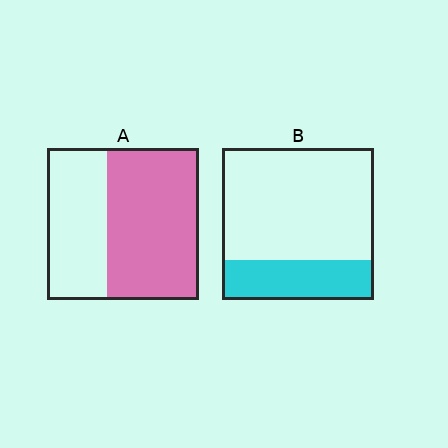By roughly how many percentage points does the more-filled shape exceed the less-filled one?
By roughly 35 percentage points (A over B).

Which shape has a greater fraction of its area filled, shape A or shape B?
Shape A.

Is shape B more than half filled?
No.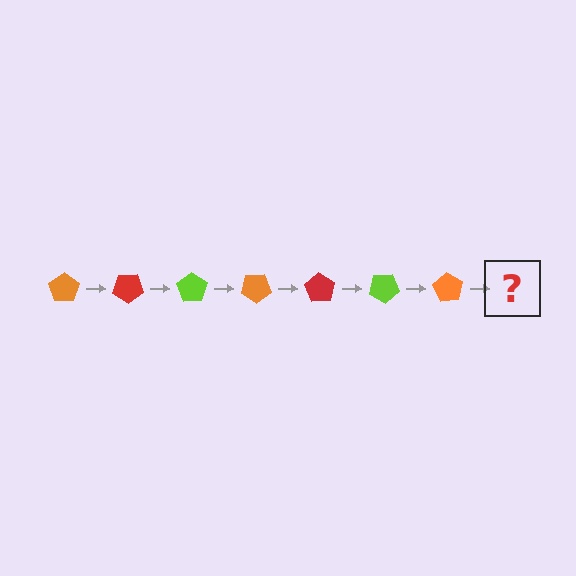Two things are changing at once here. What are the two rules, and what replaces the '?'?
The two rules are that it rotates 35 degrees each step and the color cycles through orange, red, and lime. The '?' should be a red pentagon, rotated 245 degrees from the start.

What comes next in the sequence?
The next element should be a red pentagon, rotated 245 degrees from the start.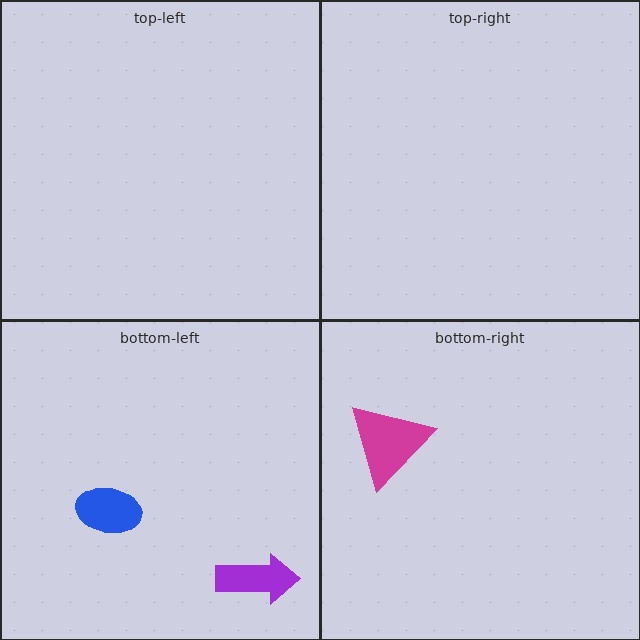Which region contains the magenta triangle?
The bottom-right region.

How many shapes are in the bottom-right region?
1.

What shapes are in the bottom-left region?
The blue ellipse, the purple arrow.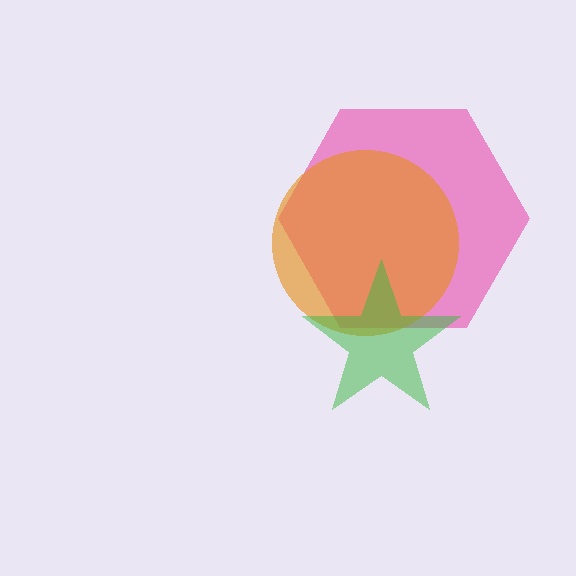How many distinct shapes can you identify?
There are 3 distinct shapes: a pink hexagon, an orange circle, a green star.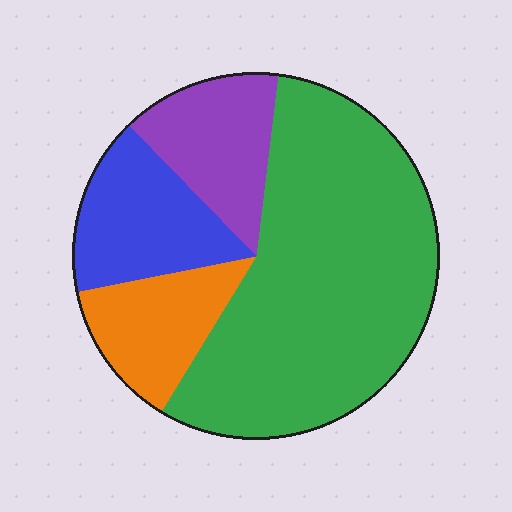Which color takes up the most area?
Green, at roughly 55%.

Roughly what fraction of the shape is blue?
Blue takes up about one sixth (1/6) of the shape.